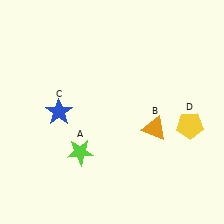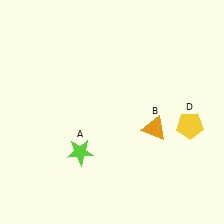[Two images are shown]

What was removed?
The blue star (C) was removed in Image 2.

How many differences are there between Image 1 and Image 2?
There is 1 difference between the two images.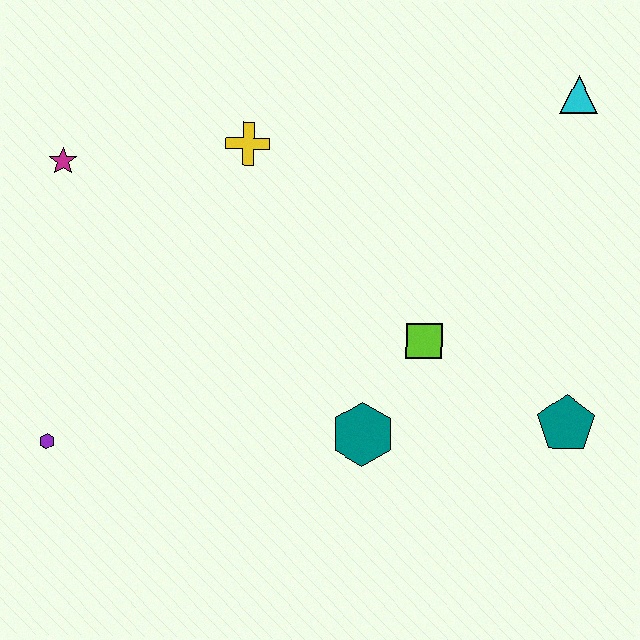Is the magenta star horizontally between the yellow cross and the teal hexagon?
No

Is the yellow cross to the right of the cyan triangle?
No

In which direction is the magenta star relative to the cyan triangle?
The magenta star is to the left of the cyan triangle.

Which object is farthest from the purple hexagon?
The cyan triangle is farthest from the purple hexagon.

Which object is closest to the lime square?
The teal hexagon is closest to the lime square.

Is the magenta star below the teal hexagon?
No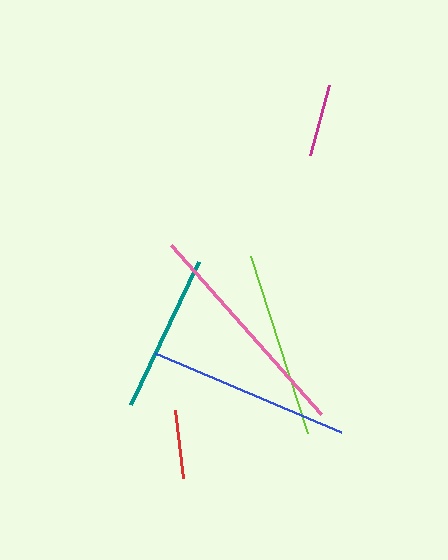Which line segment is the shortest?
The red line is the shortest at approximately 69 pixels.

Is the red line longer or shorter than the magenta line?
The magenta line is longer than the red line.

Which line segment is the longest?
The pink line is the longest at approximately 227 pixels.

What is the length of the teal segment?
The teal segment is approximately 158 pixels long.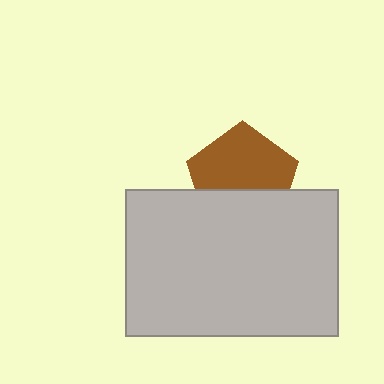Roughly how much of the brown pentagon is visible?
About half of it is visible (roughly 62%).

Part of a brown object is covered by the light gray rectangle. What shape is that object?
It is a pentagon.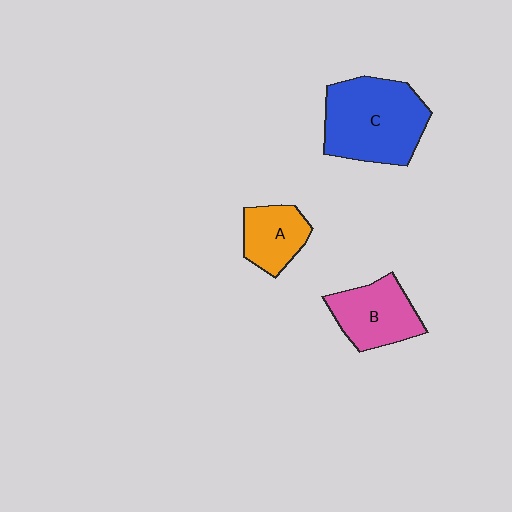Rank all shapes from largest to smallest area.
From largest to smallest: C (blue), B (pink), A (orange).